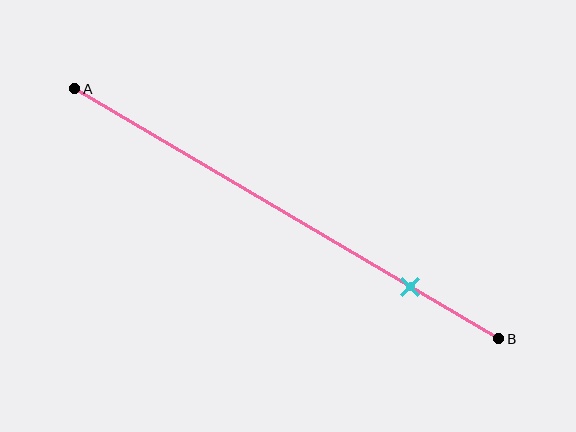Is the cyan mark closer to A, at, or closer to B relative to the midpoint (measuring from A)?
The cyan mark is closer to point B than the midpoint of segment AB.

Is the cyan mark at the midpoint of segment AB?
No, the mark is at about 80% from A, not at the 50% midpoint.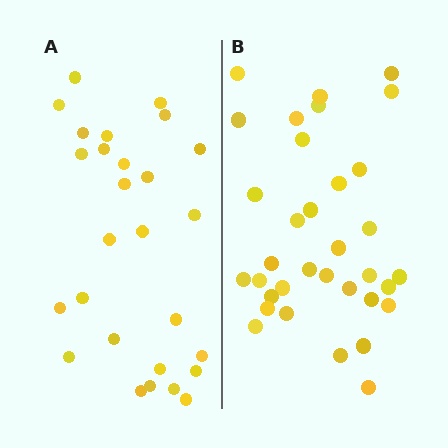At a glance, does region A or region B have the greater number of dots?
Region B (the right region) has more dots.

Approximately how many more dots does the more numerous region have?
Region B has roughly 8 or so more dots than region A.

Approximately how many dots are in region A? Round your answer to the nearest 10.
About 30 dots. (The exact count is 27, which rounds to 30.)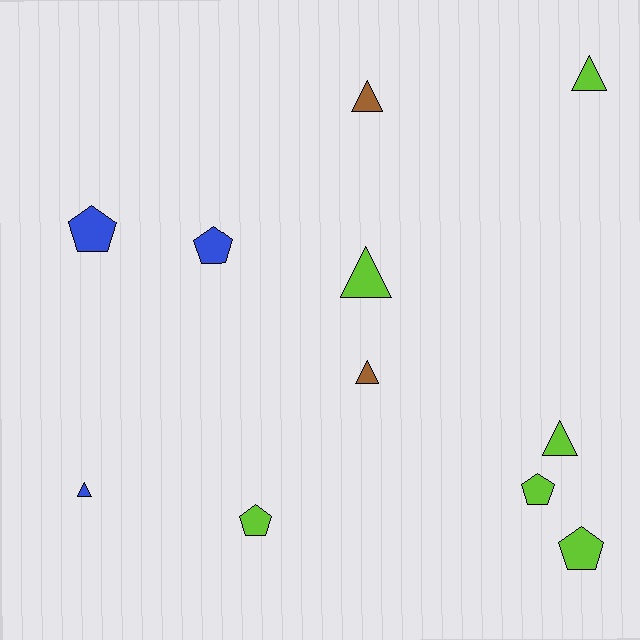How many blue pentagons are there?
There are 2 blue pentagons.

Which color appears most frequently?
Lime, with 6 objects.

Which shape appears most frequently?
Triangle, with 6 objects.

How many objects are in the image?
There are 11 objects.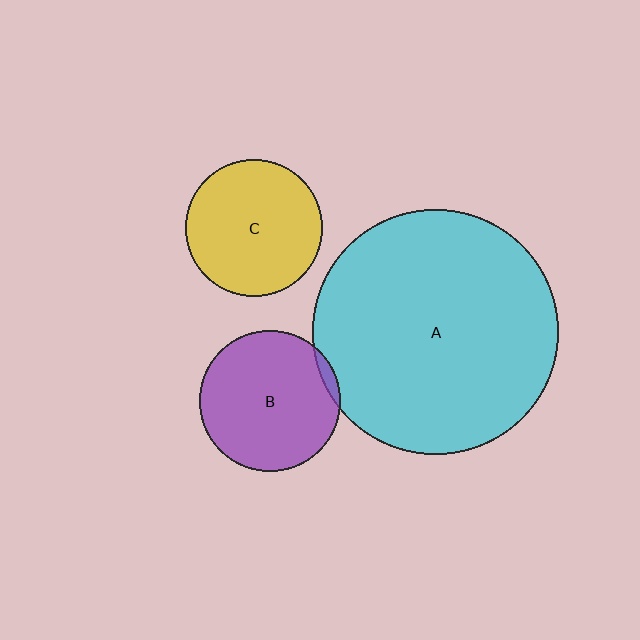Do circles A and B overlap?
Yes.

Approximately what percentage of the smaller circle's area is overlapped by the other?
Approximately 5%.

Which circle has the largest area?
Circle A (cyan).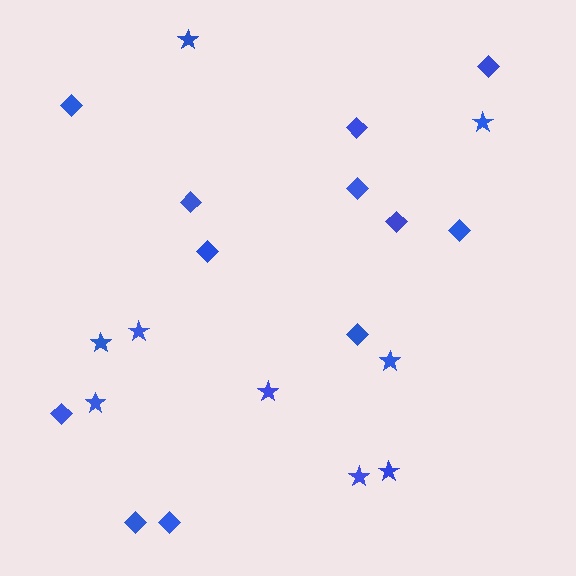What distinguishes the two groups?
There are 2 groups: one group of diamonds (12) and one group of stars (9).